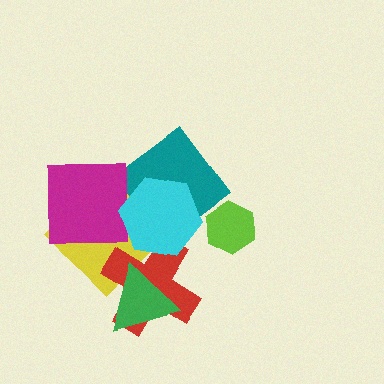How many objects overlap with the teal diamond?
1 object overlaps with the teal diamond.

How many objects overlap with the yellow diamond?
3 objects overlap with the yellow diamond.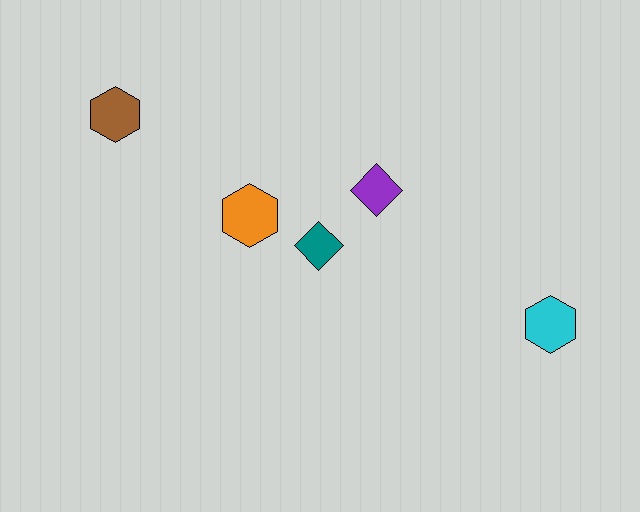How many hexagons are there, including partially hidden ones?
There are 3 hexagons.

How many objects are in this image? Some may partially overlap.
There are 5 objects.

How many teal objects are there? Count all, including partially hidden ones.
There is 1 teal object.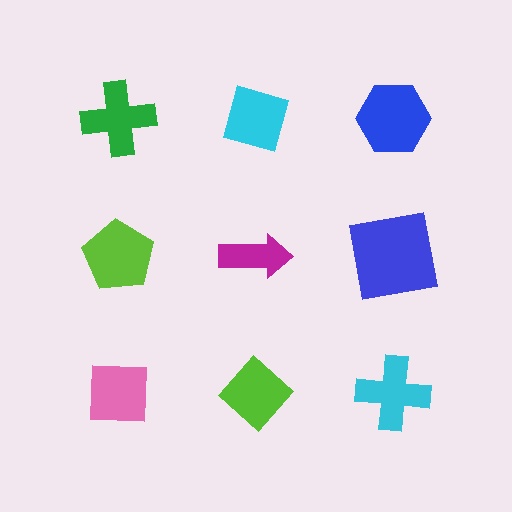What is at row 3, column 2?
A lime diamond.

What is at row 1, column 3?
A blue hexagon.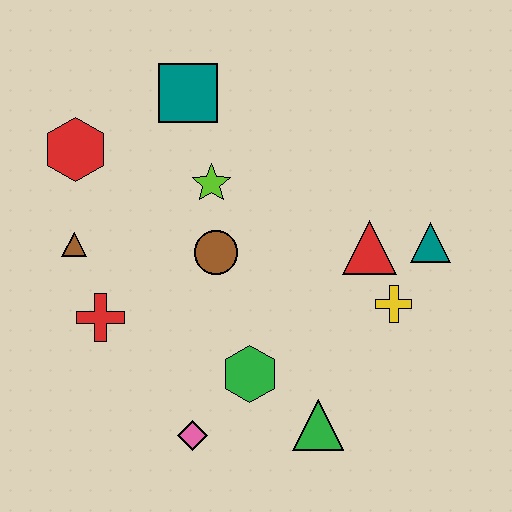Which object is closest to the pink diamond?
The green hexagon is closest to the pink diamond.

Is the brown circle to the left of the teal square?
No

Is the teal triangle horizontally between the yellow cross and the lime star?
No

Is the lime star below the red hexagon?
Yes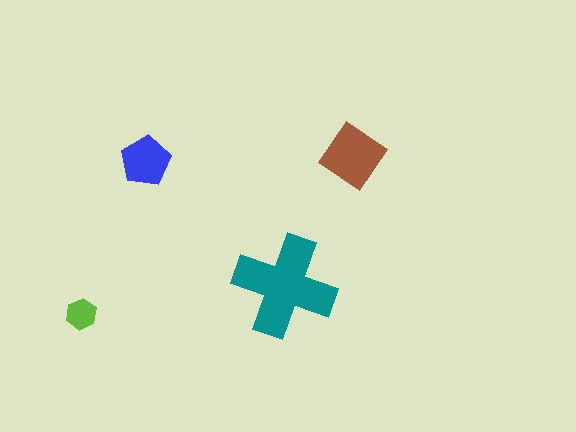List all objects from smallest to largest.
The lime hexagon, the blue pentagon, the brown diamond, the teal cross.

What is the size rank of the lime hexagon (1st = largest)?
4th.